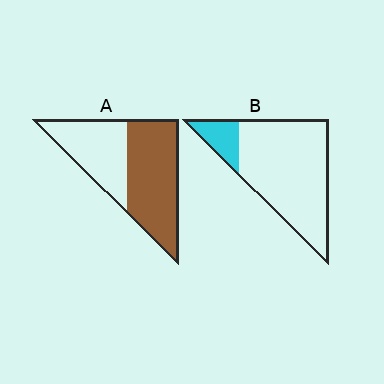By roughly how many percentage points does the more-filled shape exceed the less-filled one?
By roughly 45 percentage points (A over B).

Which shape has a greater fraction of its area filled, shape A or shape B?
Shape A.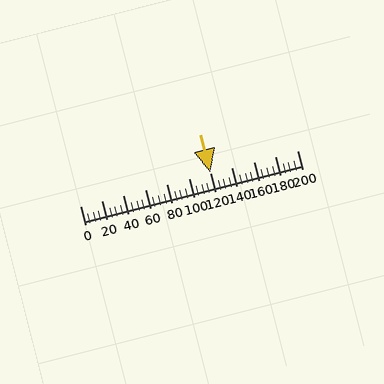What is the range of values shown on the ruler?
The ruler shows values from 0 to 200.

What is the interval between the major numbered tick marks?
The major tick marks are spaced 20 units apart.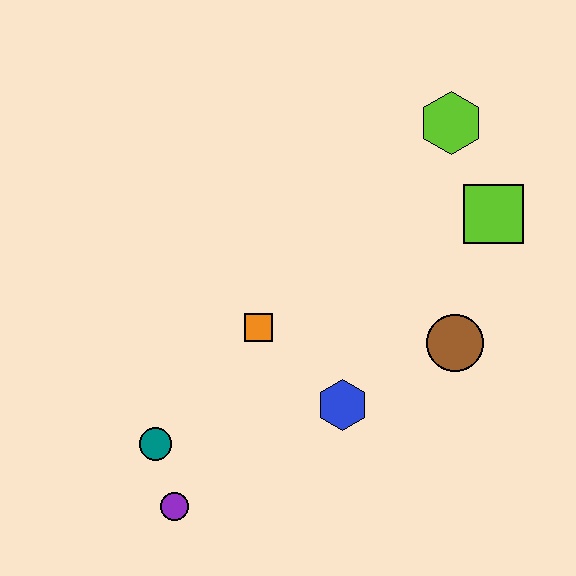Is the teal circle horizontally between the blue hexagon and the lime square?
No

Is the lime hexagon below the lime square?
No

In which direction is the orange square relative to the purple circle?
The orange square is above the purple circle.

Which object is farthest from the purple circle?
The lime hexagon is farthest from the purple circle.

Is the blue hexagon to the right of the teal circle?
Yes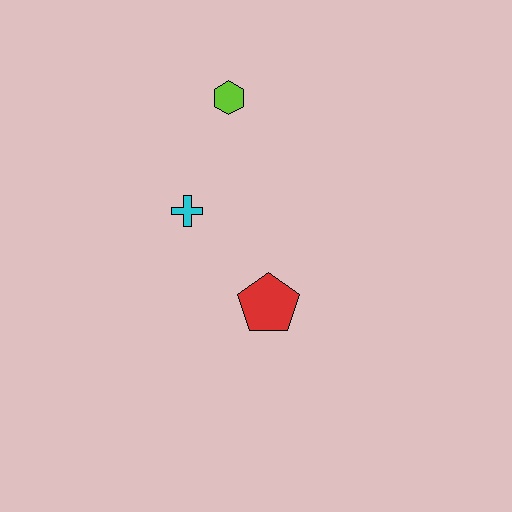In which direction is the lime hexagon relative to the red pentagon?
The lime hexagon is above the red pentagon.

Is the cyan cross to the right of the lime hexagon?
No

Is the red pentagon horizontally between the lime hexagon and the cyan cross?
No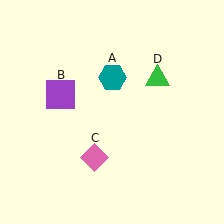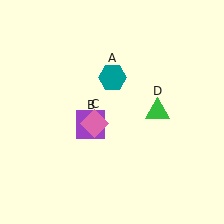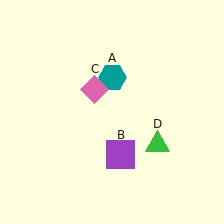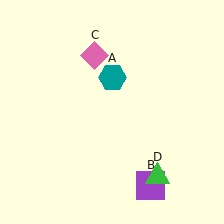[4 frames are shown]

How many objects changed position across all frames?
3 objects changed position: purple square (object B), pink diamond (object C), green triangle (object D).